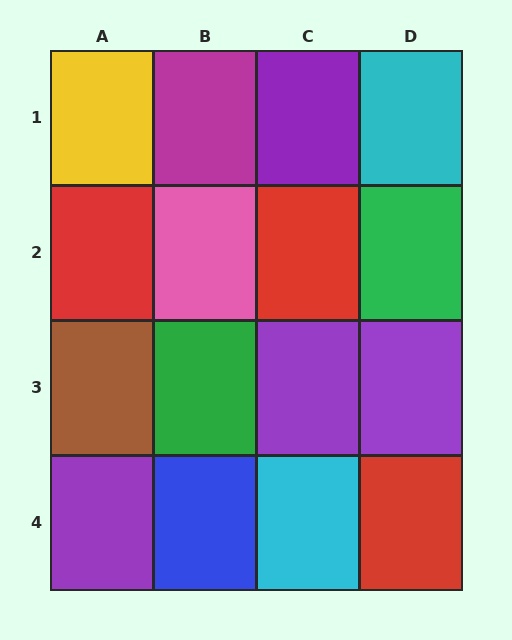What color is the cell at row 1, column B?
Magenta.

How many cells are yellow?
1 cell is yellow.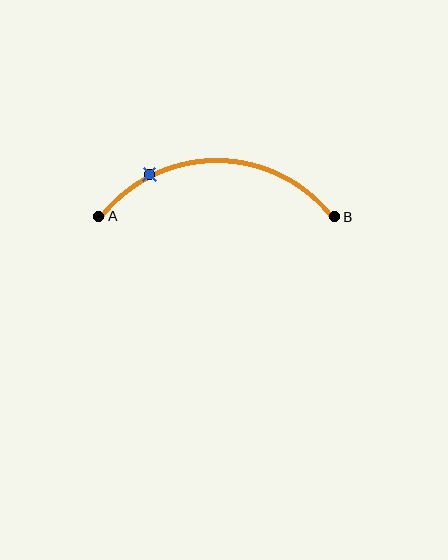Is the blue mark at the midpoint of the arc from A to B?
No. The blue mark lies on the arc but is closer to endpoint A. The arc midpoint would be at the point on the curve equidistant along the arc from both A and B.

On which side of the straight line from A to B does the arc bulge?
The arc bulges above the straight line connecting A and B.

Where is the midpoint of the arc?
The arc midpoint is the point on the curve farthest from the straight line joining A and B. It sits above that line.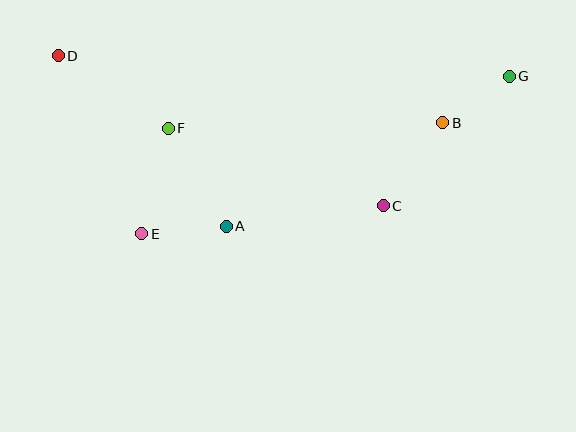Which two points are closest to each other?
Points B and G are closest to each other.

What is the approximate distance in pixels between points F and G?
The distance between F and G is approximately 345 pixels.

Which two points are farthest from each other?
Points D and G are farthest from each other.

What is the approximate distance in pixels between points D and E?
The distance between D and E is approximately 197 pixels.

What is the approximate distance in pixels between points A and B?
The distance between A and B is approximately 240 pixels.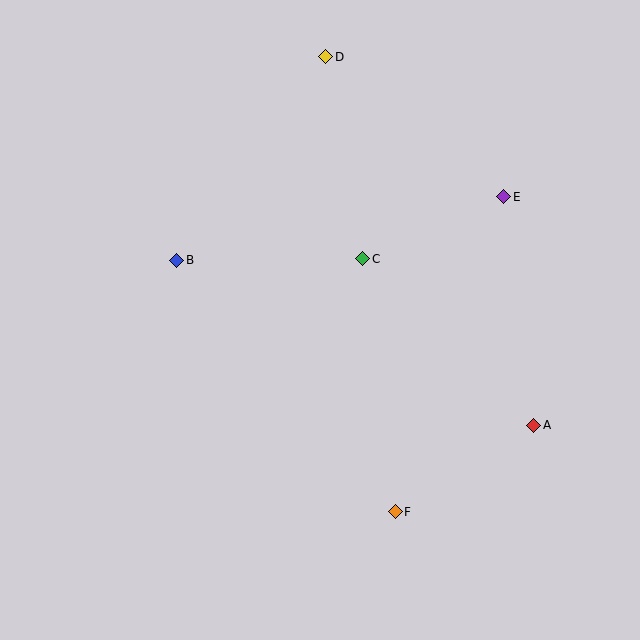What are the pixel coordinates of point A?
Point A is at (534, 425).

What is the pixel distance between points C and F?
The distance between C and F is 255 pixels.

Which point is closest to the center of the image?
Point C at (363, 259) is closest to the center.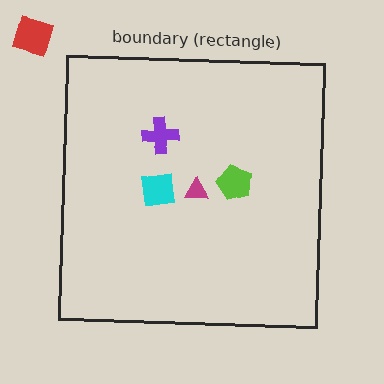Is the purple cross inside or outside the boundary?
Inside.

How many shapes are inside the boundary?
4 inside, 1 outside.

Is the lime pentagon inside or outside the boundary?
Inside.